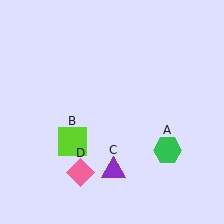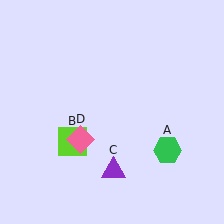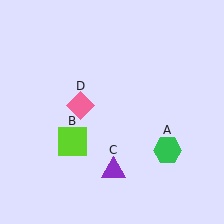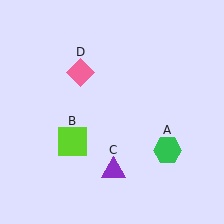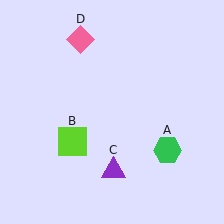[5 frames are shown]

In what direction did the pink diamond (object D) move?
The pink diamond (object D) moved up.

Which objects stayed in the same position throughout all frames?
Green hexagon (object A) and lime square (object B) and purple triangle (object C) remained stationary.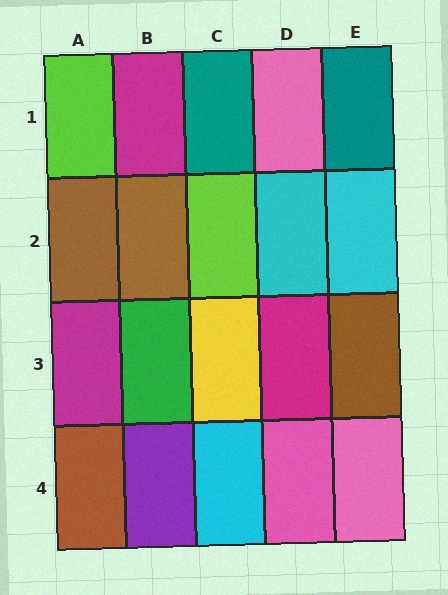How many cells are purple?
1 cell is purple.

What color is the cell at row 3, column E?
Brown.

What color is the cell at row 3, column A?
Magenta.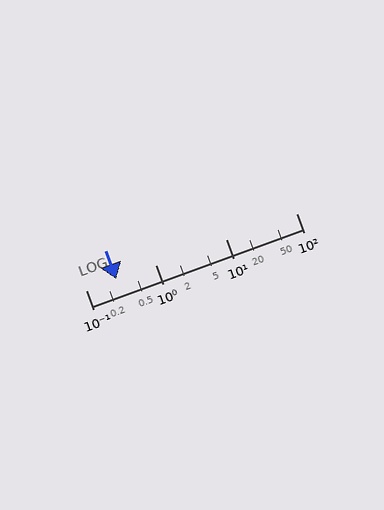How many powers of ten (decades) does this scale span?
The scale spans 3 decades, from 0.1 to 100.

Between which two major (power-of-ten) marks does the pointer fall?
The pointer is between 0.1 and 1.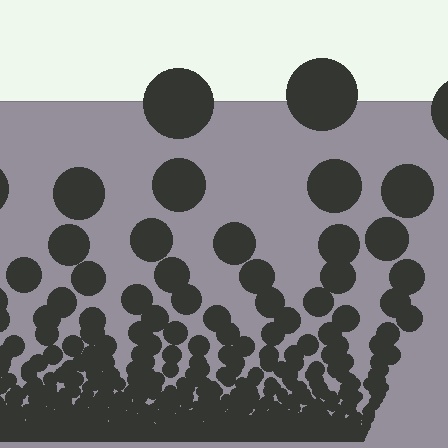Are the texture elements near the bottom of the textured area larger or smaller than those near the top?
Smaller. The gradient is inverted — elements near the bottom are smaller and denser.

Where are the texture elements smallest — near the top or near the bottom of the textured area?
Near the bottom.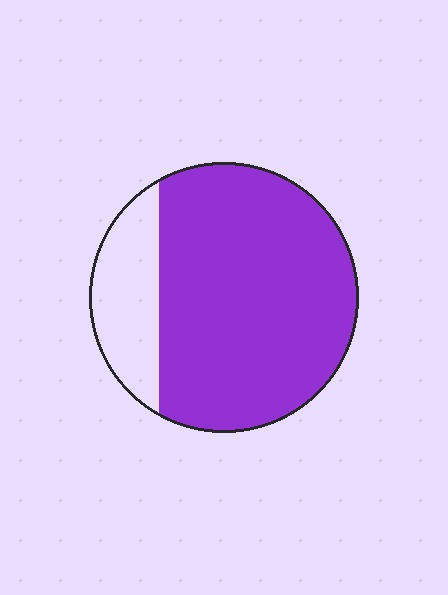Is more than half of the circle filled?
Yes.